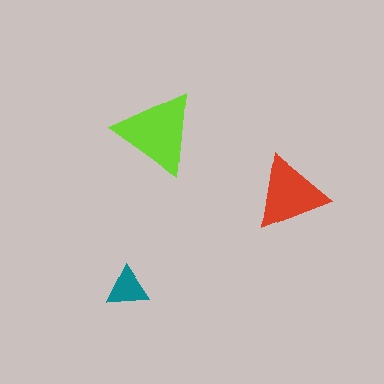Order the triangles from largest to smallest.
the lime one, the red one, the teal one.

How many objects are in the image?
There are 3 objects in the image.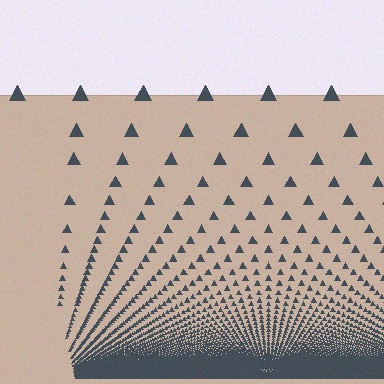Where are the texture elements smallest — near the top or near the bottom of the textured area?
Near the bottom.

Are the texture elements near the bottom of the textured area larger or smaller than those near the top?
Smaller. The gradient is inverted — elements near the bottom are smaller and denser.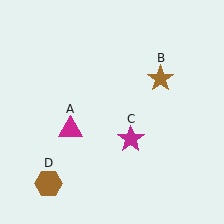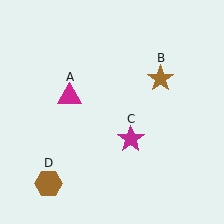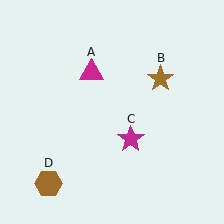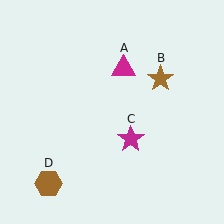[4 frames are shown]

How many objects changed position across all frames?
1 object changed position: magenta triangle (object A).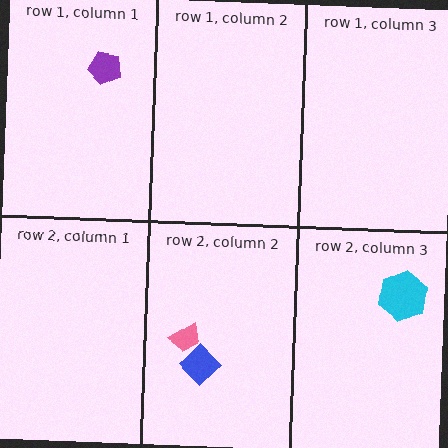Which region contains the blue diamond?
The row 2, column 2 region.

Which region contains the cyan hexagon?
The row 2, column 3 region.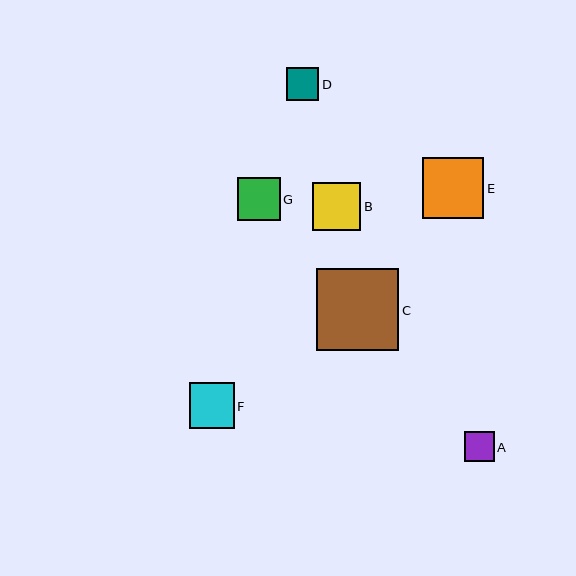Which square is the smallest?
Square A is the smallest with a size of approximately 30 pixels.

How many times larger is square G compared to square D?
Square G is approximately 1.3 times the size of square D.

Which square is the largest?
Square C is the largest with a size of approximately 82 pixels.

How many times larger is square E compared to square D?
Square E is approximately 1.9 times the size of square D.